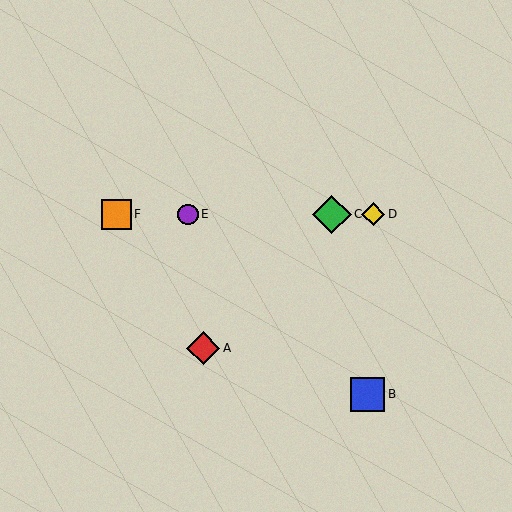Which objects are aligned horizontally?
Objects C, D, E, F are aligned horizontally.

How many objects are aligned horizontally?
4 objects (C, D, E, F) are aligned horizontally.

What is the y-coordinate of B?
Object B is at y≈394.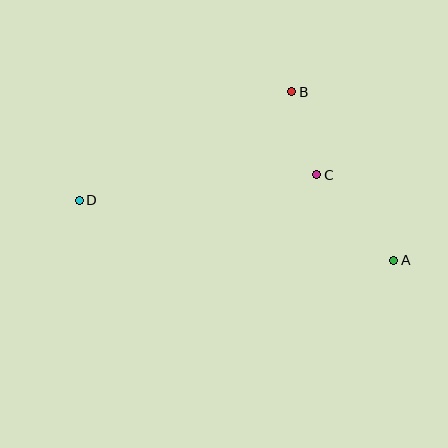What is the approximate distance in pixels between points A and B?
The distance between A and B is approximately 197 pixels.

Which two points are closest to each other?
Points B and C are closest to each other.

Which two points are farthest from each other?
Points A and D are farthest from each other.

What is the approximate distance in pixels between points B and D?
The distance between B and D is approximately 239 pixels.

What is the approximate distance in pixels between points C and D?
The distance between C and D is approximately 239 pixels.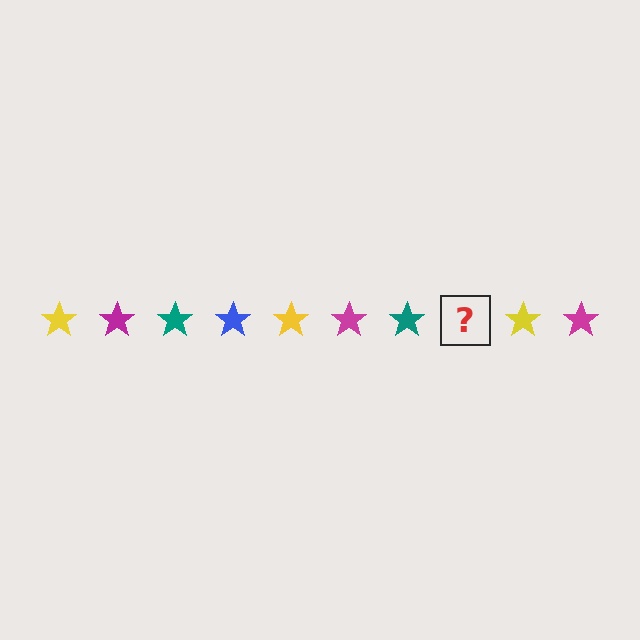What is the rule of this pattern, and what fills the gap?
The rule is that the pattern cycles through yellow, magenta, teal, blue stars. The gap should be filled with a blue star.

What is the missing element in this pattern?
The missing element is a blue star.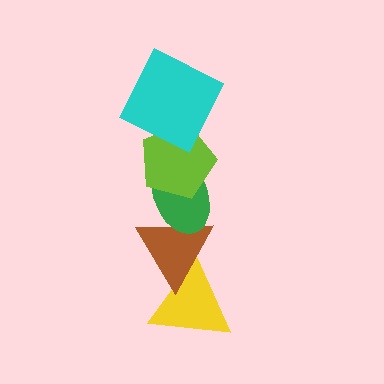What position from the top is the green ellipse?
The green ellipse is 3rd from the top.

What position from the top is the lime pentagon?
The lime pentagon is 2nd from the top.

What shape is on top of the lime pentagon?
The cyan square is on top of the lime pentagon.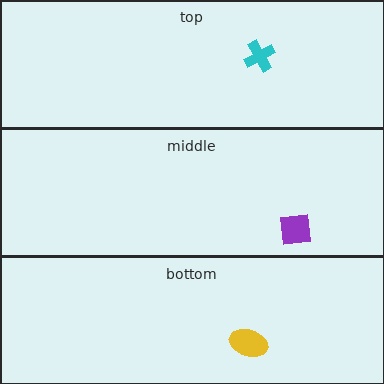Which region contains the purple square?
The middle region.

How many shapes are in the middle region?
1.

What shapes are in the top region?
The cyan cross.